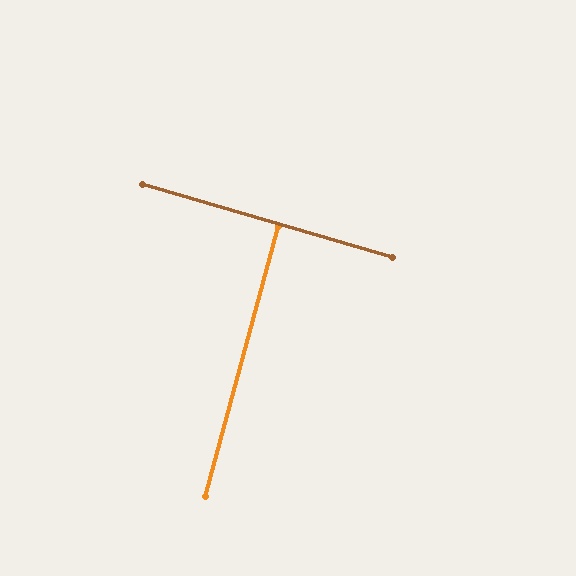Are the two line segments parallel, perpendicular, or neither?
Perpendicular — they meet at approximately 89°.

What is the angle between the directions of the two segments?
Approximately 89 degrees.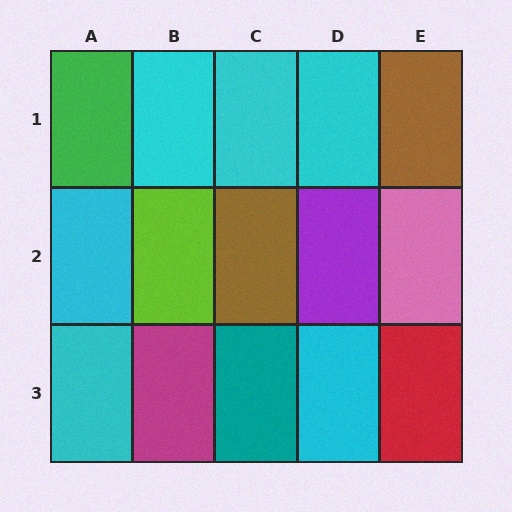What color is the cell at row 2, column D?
Purple.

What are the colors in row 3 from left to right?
Cyan, magenta, teal, cyan, red.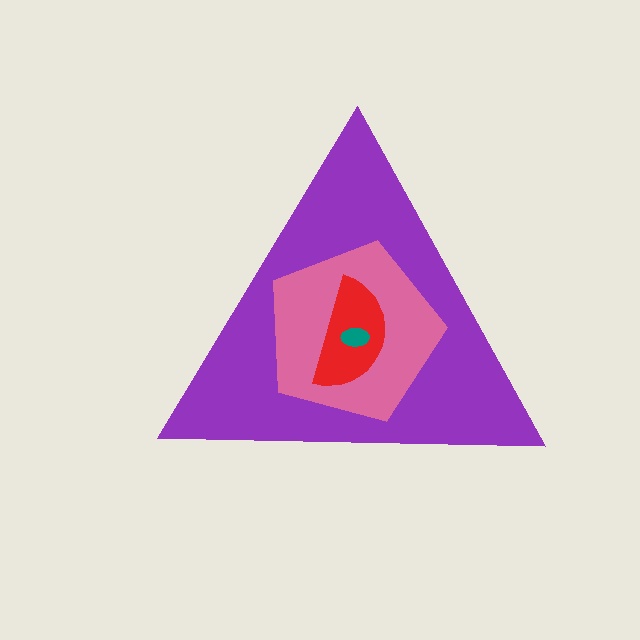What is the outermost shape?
The purple triangle.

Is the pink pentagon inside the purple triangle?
Yes.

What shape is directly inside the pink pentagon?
The red semicircle.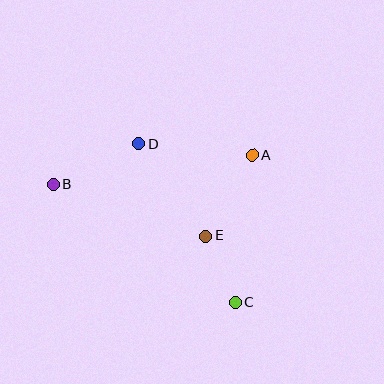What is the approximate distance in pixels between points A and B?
The distance between A and B is approximately 201 pixels.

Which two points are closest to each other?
Points C and E are closest to each other.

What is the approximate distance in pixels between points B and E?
The distance between B and E is approximately 161 pixels.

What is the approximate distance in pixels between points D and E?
The distance between D and E is approximately 114 pixels.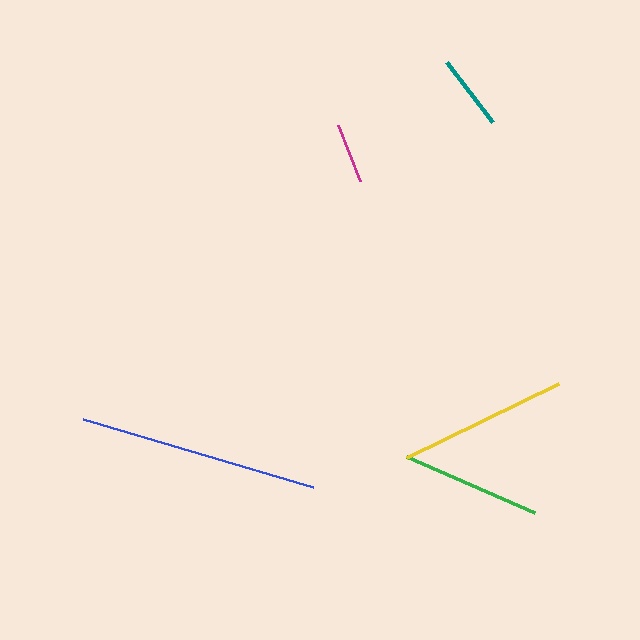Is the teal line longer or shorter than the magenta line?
The teal line is longer than the magenta line.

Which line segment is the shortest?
The magenta line is the shortest at approximately 60 pixels.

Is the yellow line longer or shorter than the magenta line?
The yellow line is longer than the magenta line.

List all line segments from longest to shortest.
From longest to shortest: blue, yellow, green, teal, magenta.